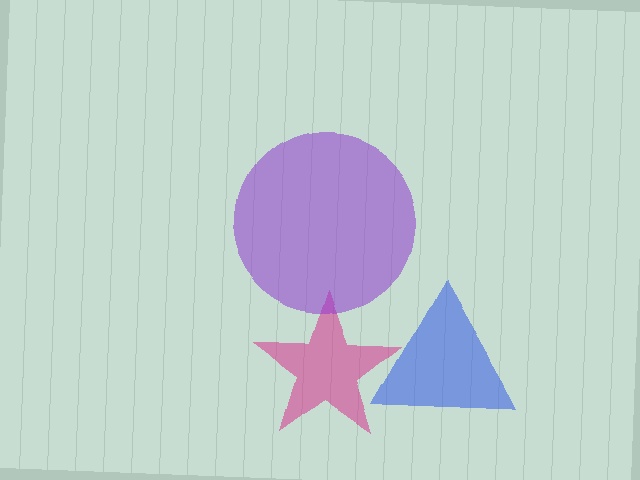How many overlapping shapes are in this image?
There are 3 overlapping shapes in the image.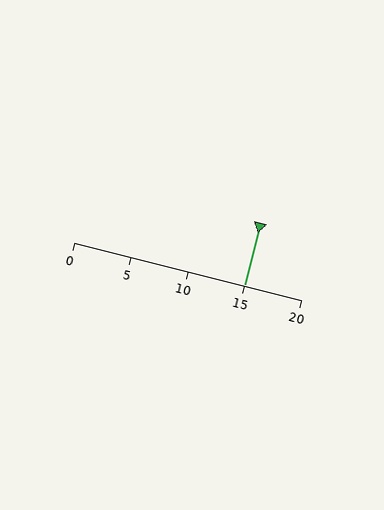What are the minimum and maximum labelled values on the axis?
The axis runs from 0 to 20.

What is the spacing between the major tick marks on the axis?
The major ticks are spaced 5 apart.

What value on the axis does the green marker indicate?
The marker indicates approximately 15.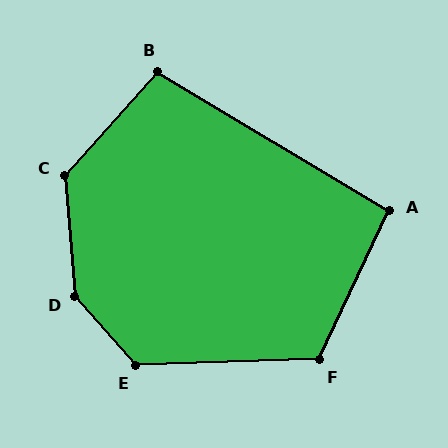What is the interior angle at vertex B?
Approximately 101 degrees (obtuse).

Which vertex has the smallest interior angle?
A, at approximately 96 degrees.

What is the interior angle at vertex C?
Approximately 134 degrees (obtuse).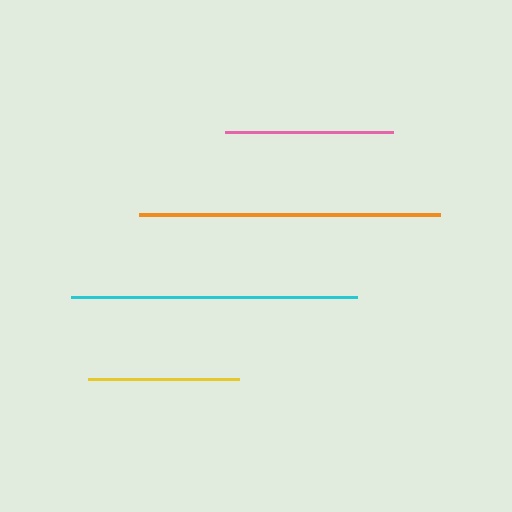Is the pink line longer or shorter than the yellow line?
The pink line is longer than the yellow line.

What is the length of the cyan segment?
The cyan segment is approximately 286 pixels long.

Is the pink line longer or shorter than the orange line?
The orange line is longer than the pink line.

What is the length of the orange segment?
The orange segment is approximately 301 pixels long.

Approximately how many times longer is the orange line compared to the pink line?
The orange line is approximately 1.8 times the length of the pink line.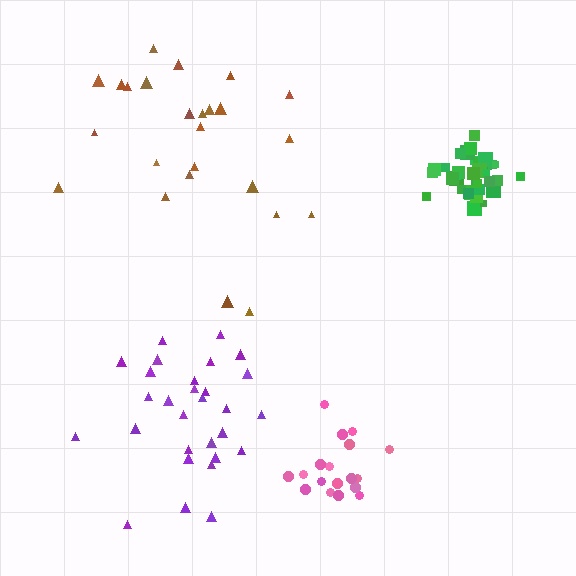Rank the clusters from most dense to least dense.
green, pink, purple, brown.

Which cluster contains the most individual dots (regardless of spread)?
Green (35).